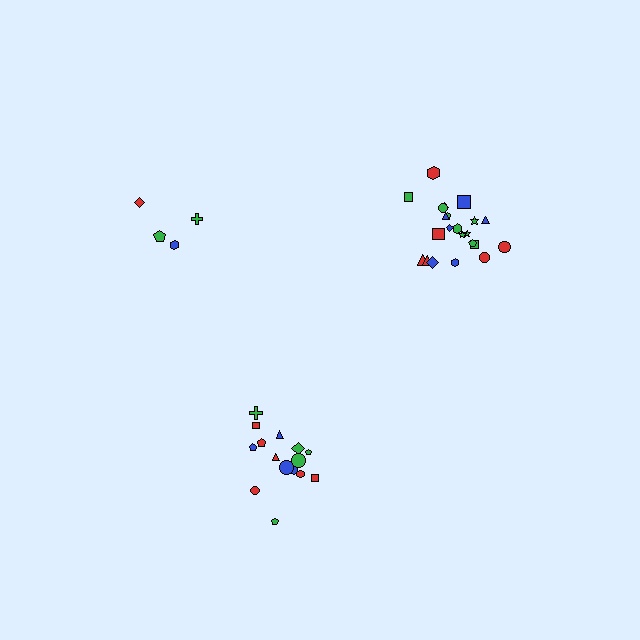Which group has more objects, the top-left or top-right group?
The top-right group.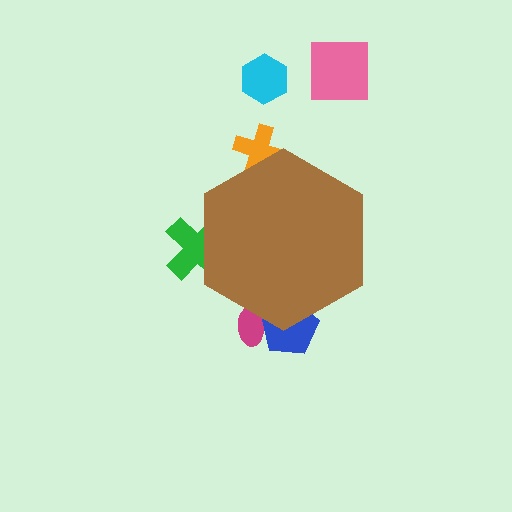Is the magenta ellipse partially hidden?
Yes, the magenta ellipse is partially hidden behind the brown hexagon.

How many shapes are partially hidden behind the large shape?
4 shapes are partially hidden.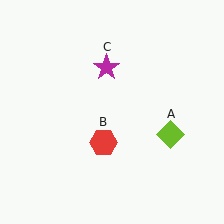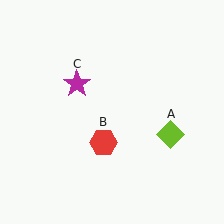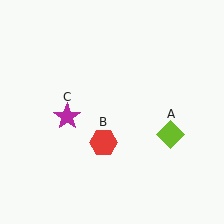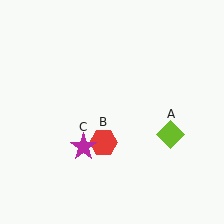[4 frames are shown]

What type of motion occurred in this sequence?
The magenta star (object C) rotated counterclockwise around the center of the scene.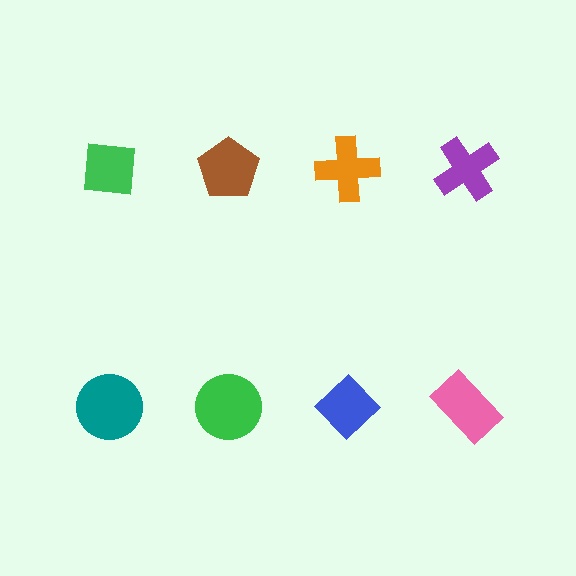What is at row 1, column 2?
A brown pentagon.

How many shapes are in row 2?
4 shapes.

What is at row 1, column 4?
A purple cross.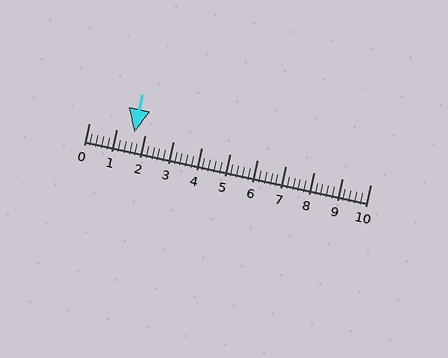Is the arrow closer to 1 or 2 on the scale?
The arrow is closer to 2.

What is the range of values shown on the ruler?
The ruler shows values from 0 to 10.